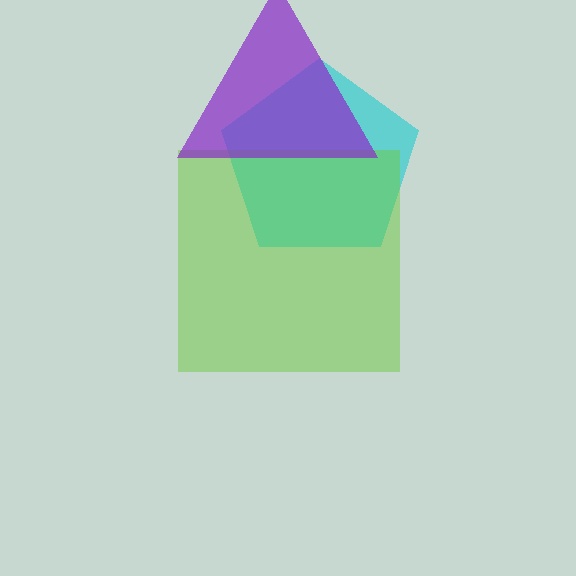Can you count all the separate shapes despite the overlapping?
Yes, there are 3 separate shapes.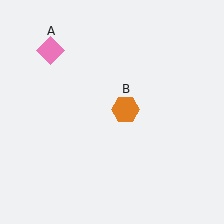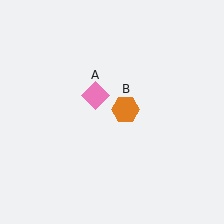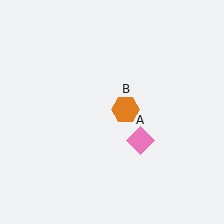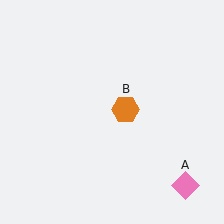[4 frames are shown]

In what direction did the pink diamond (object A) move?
The pink diamond (object A) moved down and to the right.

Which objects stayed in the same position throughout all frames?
Orange hexagon (object B) remained stationary.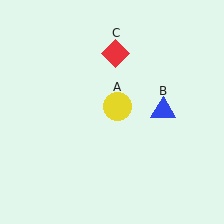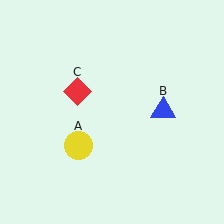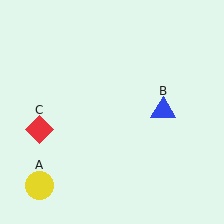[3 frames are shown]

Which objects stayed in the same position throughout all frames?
Blue triangle (object B) remained stationary.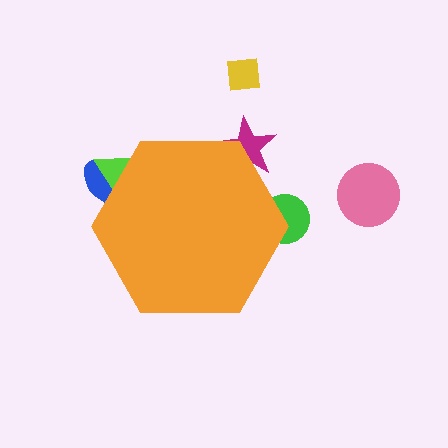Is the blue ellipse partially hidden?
Yes, the blue ellipse is partially hidden behind the orange hexagon.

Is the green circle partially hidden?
Yes, the green circle is partially hidden behind the orange hexagon.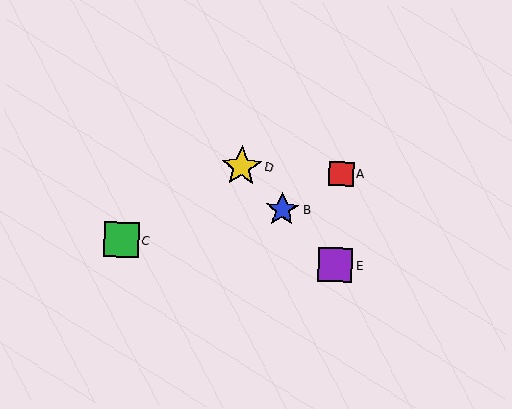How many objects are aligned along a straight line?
3 objects (B, D, E) are aligned along a straight line.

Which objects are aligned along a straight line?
Objects B, D, E are aligned along a straight line.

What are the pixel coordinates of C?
Object C is at (121, 239).